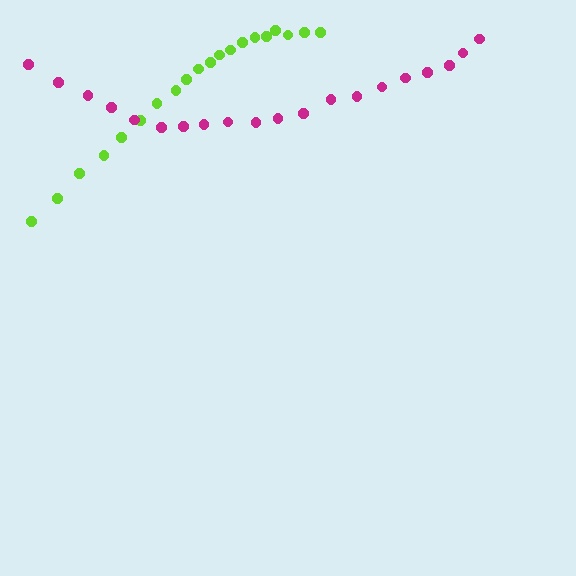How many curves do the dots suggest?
There are 2 distinct paths.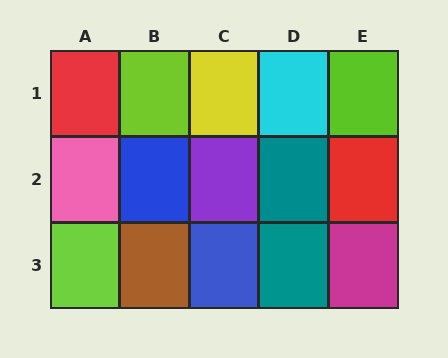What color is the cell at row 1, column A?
Red.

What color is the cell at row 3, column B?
Brown.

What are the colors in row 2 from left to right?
Pink, blue, purple, teal, red.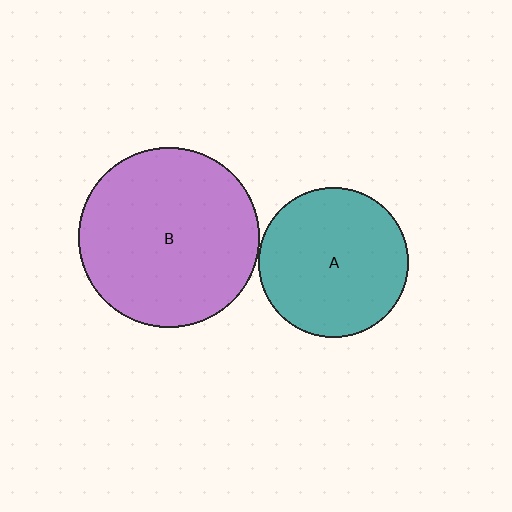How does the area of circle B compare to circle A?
Approximately 1.5 times.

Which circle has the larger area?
Circle B (purple).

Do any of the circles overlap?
No, none of the circles overlap.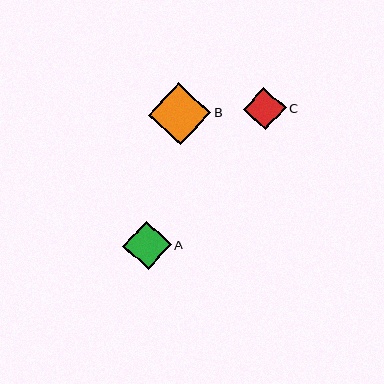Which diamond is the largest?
Diamond B is the largest with a size of approximately 62 pixels.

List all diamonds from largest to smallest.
From largest to smallest: B, A, C.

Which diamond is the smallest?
Diamond C is the smallest with a size of approximately 42 pixels.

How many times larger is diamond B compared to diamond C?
Diamond B is approximately 1.5 times the size of diamond C.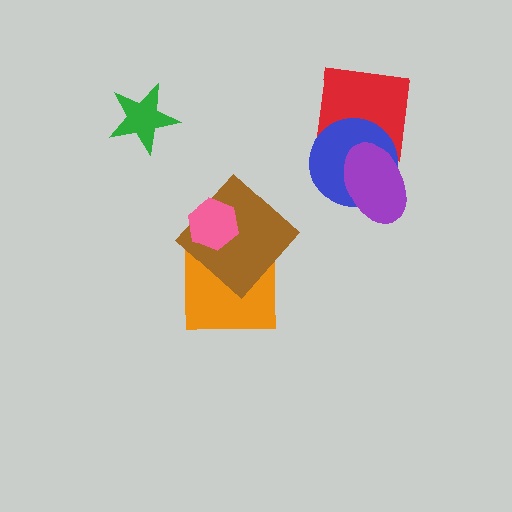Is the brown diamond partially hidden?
Yes, it is partially covered by another shape.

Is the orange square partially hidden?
Yes, it is partially covered by another shape.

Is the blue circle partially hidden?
Yes, it is partially covered by another shape.